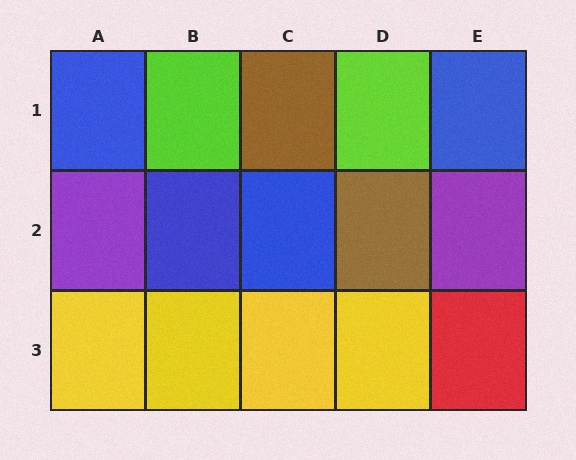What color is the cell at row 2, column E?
Purple.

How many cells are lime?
2 cells are lime.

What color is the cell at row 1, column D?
Lime.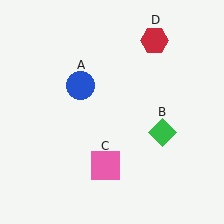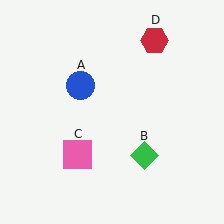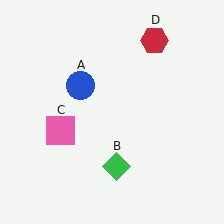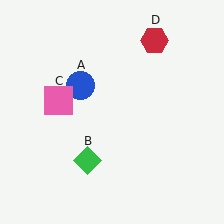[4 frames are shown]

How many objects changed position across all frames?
2 objects changed position: green diamond (object B), pink square (object C).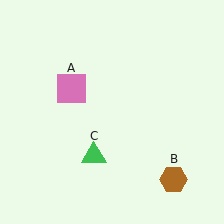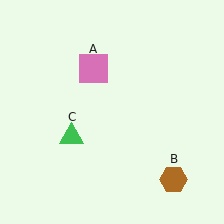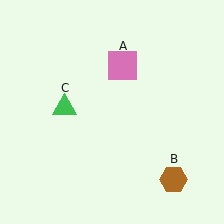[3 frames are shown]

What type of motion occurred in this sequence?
The pink square (object A), green triangle (object C) rotated clockwise around the center of the scene.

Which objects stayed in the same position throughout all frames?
Brown hexagon (object B) remained stationary.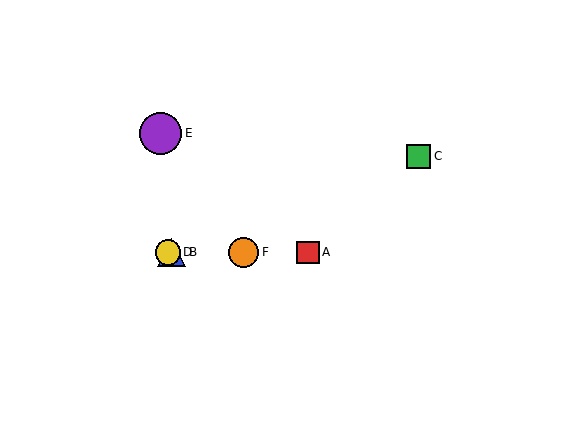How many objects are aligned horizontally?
4 objects (A, B, D, F) are aligned horizontally.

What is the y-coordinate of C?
Object C is at y≈156.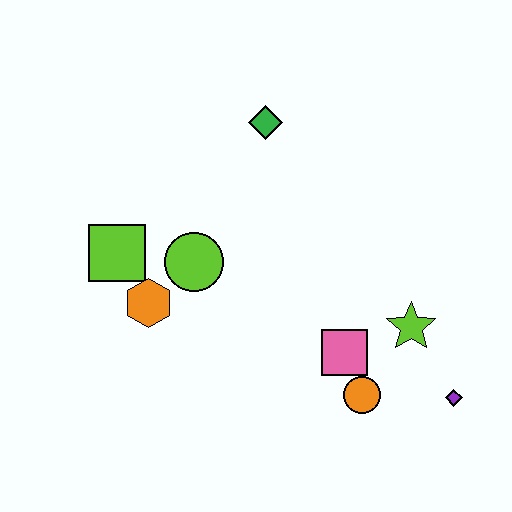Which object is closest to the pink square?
The orange circle is closest to the pink square.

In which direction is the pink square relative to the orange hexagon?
The pink square is to the right of the orange hexagon.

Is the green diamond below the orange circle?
No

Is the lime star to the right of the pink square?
Yes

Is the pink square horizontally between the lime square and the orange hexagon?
No